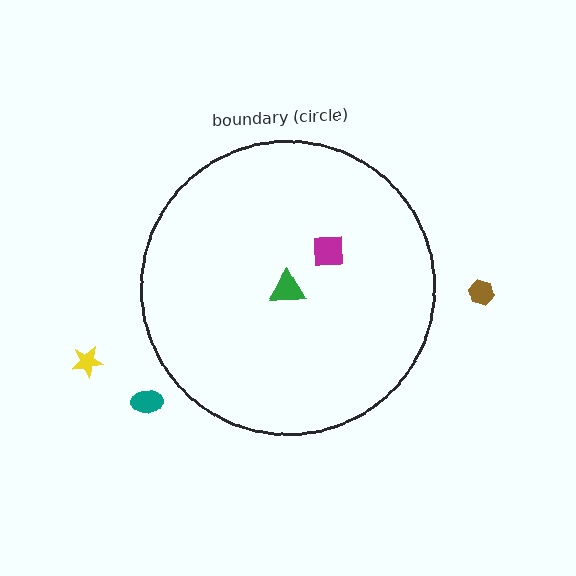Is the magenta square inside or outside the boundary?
Inside.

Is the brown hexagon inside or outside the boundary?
Outside.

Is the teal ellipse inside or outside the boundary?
Outside.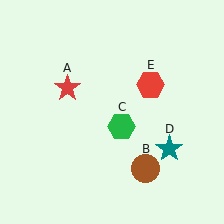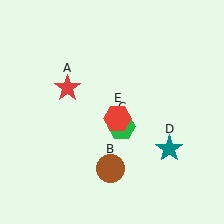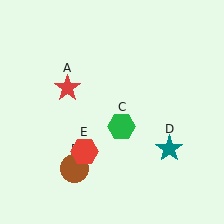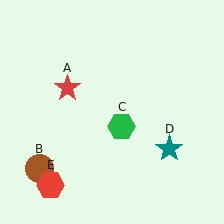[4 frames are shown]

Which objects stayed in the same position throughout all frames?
Red star (object A) and green hexagon (object C) and teal star (object D) remained stationary.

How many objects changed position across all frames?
2 objects changed position: brown circle (object B), red hexagon (object E).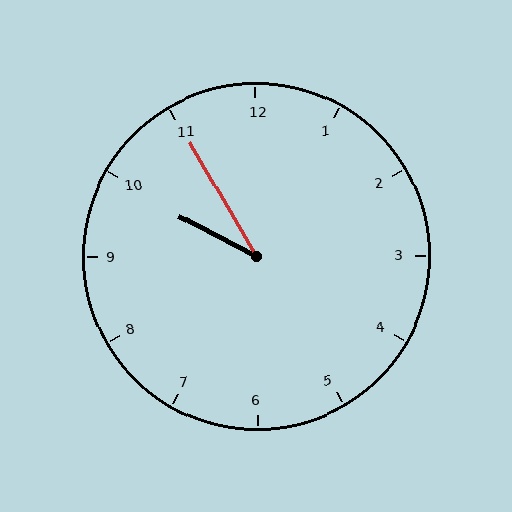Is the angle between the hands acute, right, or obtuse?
It is acute.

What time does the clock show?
9:55.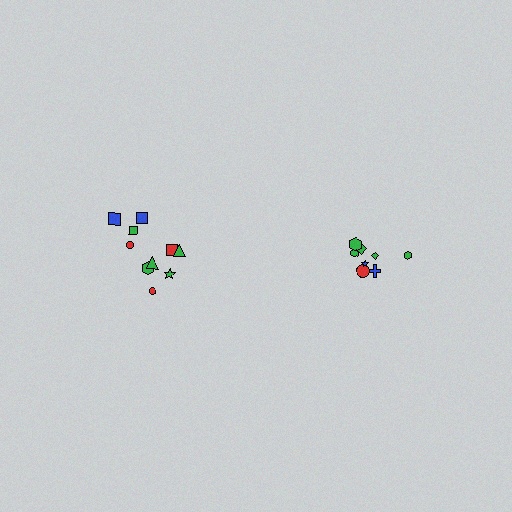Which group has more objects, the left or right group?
The left group.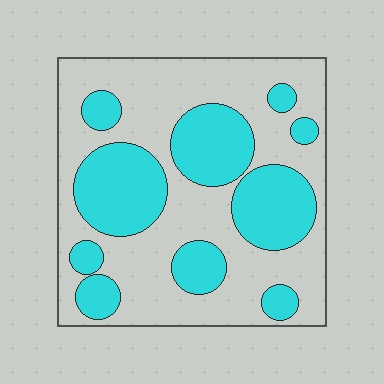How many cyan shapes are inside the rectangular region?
10.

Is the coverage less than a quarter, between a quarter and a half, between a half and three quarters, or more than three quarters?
Between a quarter and a half.